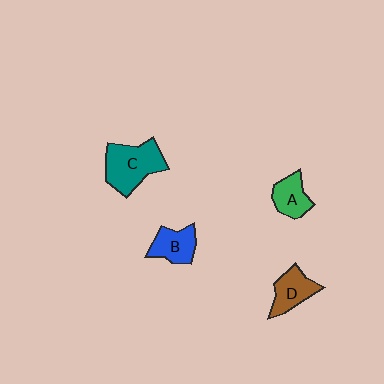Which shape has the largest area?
Shape C (teal).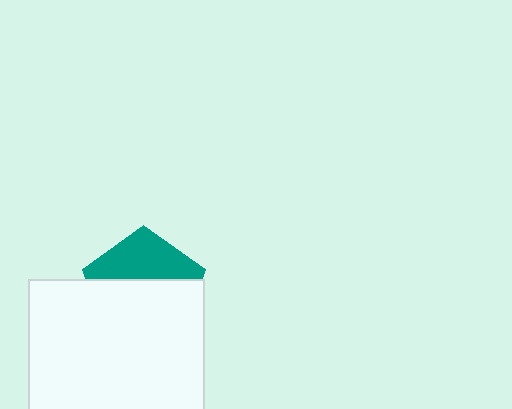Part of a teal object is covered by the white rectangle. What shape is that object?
It is a pentagon.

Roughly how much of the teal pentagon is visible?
A small part of it is visible (roughly 40%).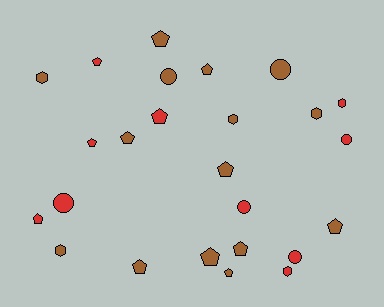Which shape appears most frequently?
Pentagon, with 13 objects.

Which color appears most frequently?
Brown, with 15 objects.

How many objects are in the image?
There are 25 objects.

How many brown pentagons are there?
There are 9 brown pentagons.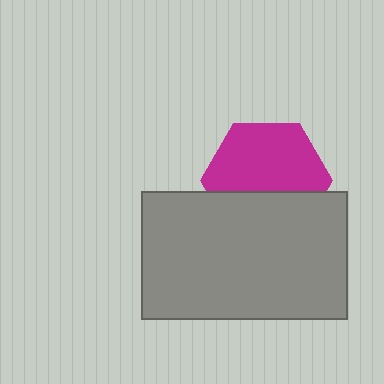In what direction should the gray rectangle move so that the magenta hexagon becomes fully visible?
The gray rectangle should move down. That is the shortest direction to clear the overlap and leave the magenta hexagon fully visible.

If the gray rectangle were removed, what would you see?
You would see the complete magenta hexagon.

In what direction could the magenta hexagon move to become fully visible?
The magenta hexagon could move up. That would shift it out from behind the gray rectangle entirely.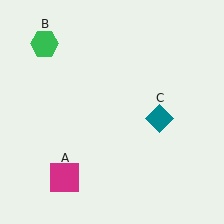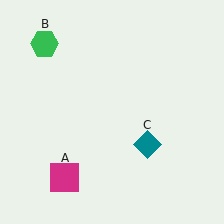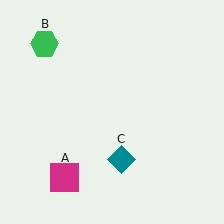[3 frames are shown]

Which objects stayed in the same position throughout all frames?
Magenta square (object A) and green hexagon (object B) remained stationary.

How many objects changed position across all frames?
1 object changed position: teal diamond (object C).